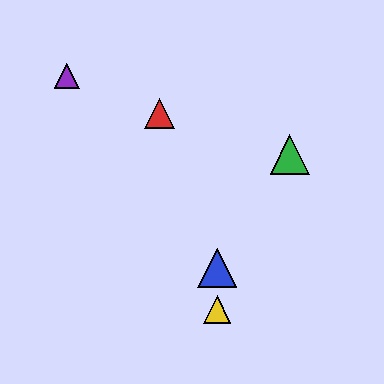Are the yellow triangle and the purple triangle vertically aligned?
No, the yellow triangle is at x≈217 and the purple triangle is at x≈67.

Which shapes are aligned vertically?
The blue triangle, the yellow triangle are aligned vertically.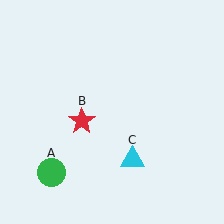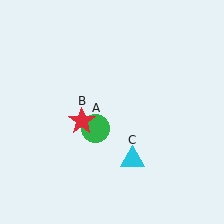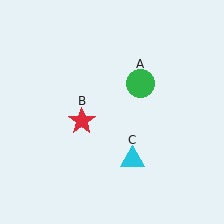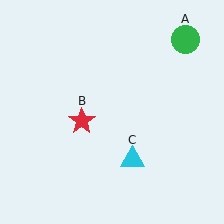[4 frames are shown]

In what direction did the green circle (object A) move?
The green circle (object A) moved up and to the right.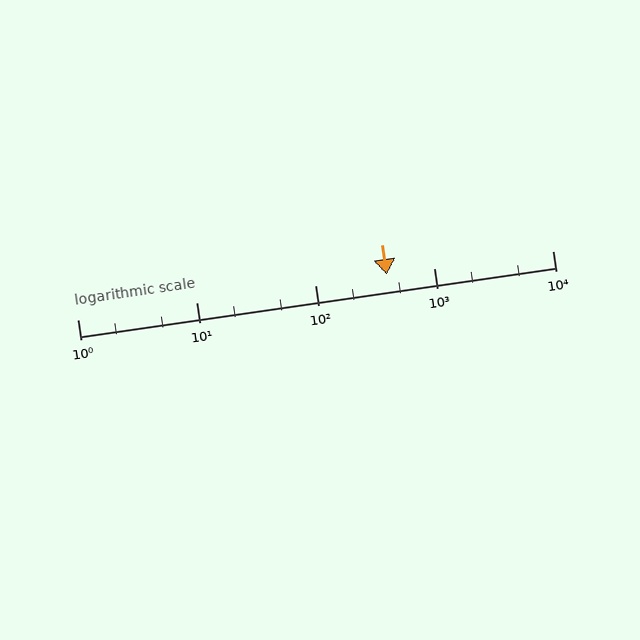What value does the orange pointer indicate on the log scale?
The pointer indicates approximately 400.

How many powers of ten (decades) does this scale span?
The scale spans 4 decades, from 1 to 10000.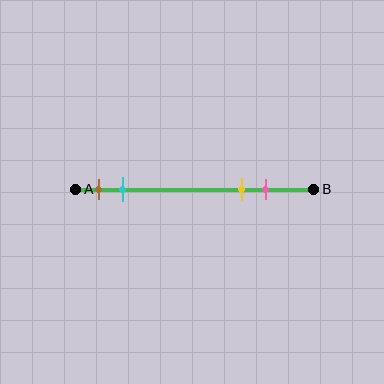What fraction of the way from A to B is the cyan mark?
The cyan mark is approximately 20% (0.2) of the way from A to B.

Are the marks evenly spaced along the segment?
No, the marks are not evenly spaced.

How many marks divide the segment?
There are 4 marks dividing the segment.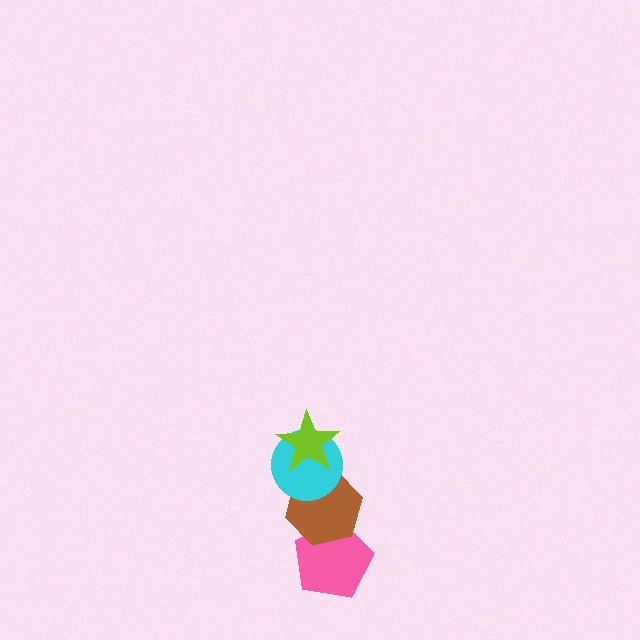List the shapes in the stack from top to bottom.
From top to bottom: the lime star, the cyan circle, the brown hexagon, the pink pentagon.